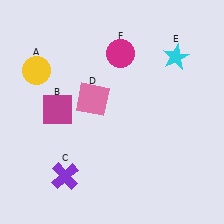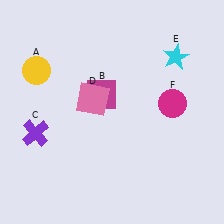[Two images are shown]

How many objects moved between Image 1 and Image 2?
3 objects moved between the two images.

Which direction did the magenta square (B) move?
The magenta square (B) moved right.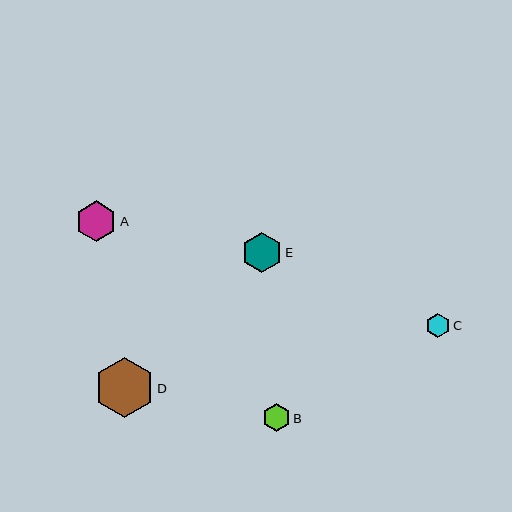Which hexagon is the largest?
Hexagon D is the largest with a size of approximately 60 pixels.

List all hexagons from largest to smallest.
From largest to smallest: D, A, E, B, C.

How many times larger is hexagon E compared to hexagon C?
Hexagon E is approximately 1.7 times the size of hexagon C.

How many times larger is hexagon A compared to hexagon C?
Hexagon A is approximately 1.7 times the size of hexagon C.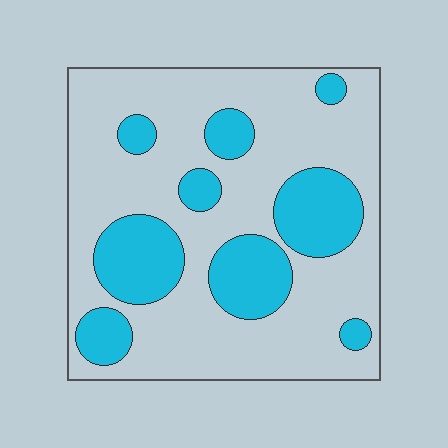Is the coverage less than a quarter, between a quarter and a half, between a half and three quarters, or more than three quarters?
Between a quarter and a half.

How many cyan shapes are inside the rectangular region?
9.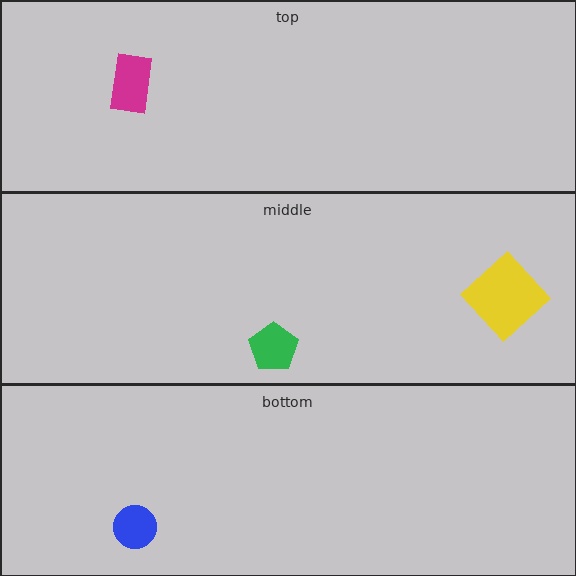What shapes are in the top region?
The magenta rectangle.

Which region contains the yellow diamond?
The middle region.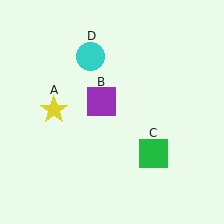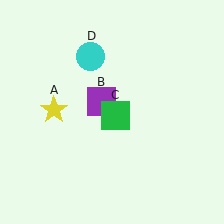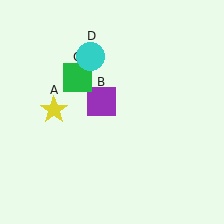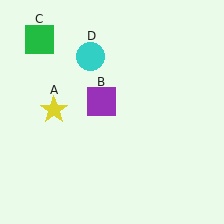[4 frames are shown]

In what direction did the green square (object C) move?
The green square (object C) moved up and to the left.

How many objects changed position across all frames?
1 object changed position: green square (object C).